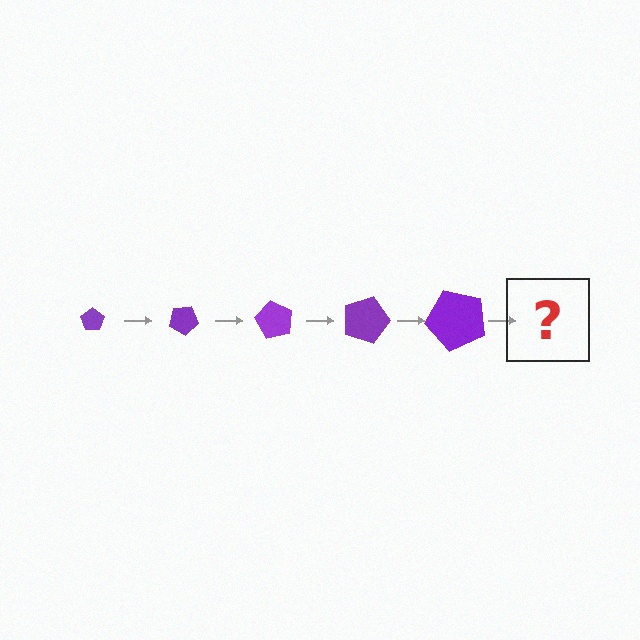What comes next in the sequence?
The next element should be a pentagon, larger than the previous one and rotated 150 degrees from the start.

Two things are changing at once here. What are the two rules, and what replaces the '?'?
The two rules are that the pentagon grows larger each step and it rotates 30 degrees each step. The '?' should be a pentagon, larger than the previous one and rotated 150 degrees from the start.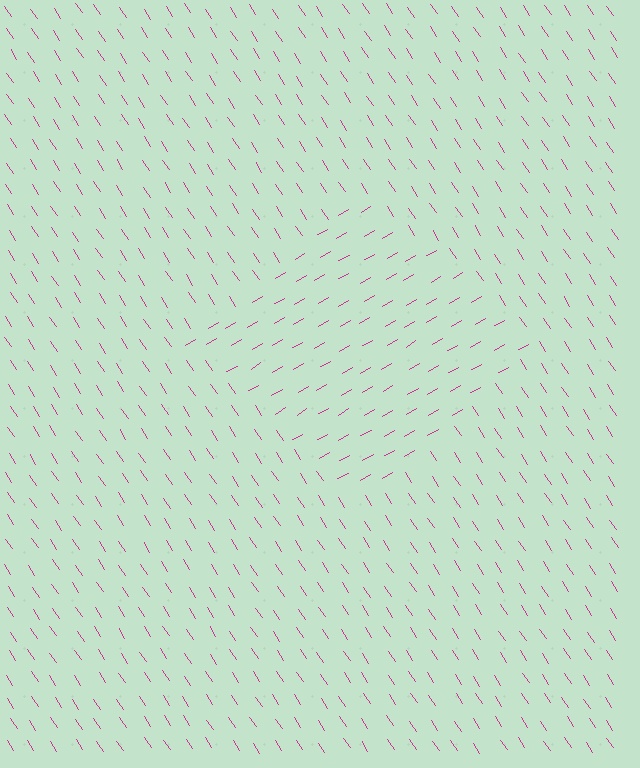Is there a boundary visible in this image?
Yes, there is a texture boundary formed by a change in line orientation.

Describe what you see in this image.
The image is filled with small magenta line segments. A diamond region in the image has lines oriented differently from the surrounding lines, creating a visible texture boundary.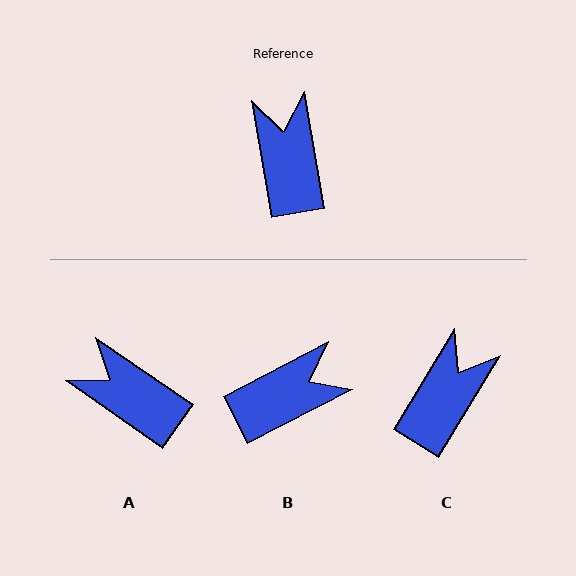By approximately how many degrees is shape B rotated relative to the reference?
Approximately 73 degrees clockwise.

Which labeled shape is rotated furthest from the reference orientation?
B, about 73 degrees away.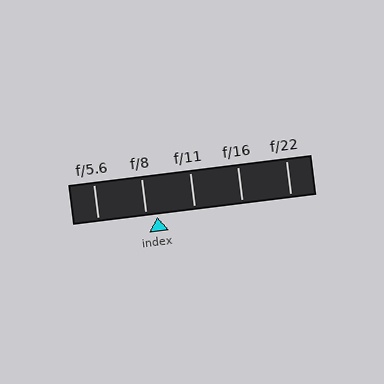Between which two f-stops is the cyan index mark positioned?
The index mark is between f/8 and f/11.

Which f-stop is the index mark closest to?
The index mark is closest to f/8.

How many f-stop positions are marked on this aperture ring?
There are 5 f-stop positions marked.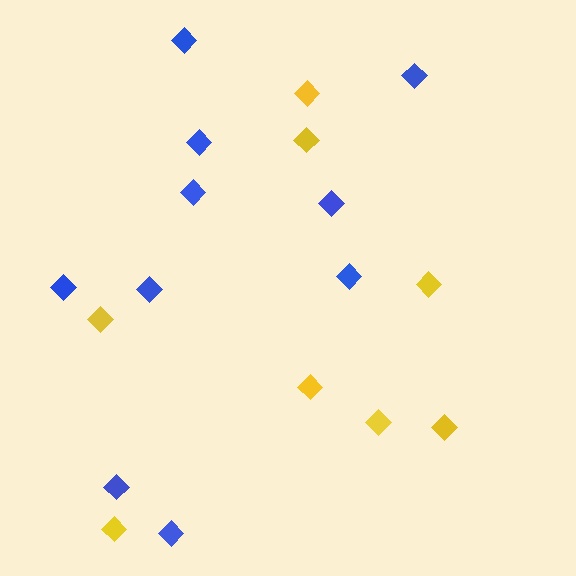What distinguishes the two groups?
There are 2 groups: one group of blue diamonds (10) and one group of yellow diamonds (8).